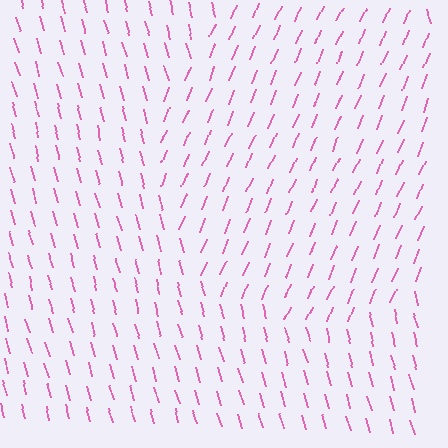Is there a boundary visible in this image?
Yes, there is a texture boundary formed by a change in line orientation.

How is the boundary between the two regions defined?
The boundary is defined purely by a change in line orientation (approximately 38 degrees difference). All lines are the same color and thickness.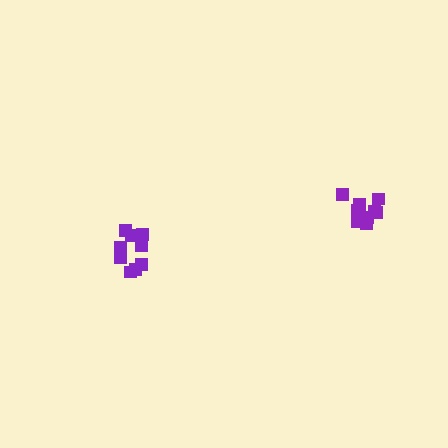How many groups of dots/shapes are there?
There are 2 groups.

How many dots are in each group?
Group 1: 9 dots, Group 2: 9 dots (18 total).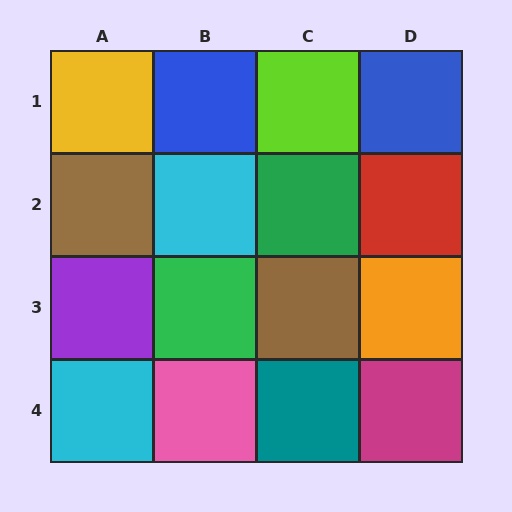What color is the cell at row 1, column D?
Blue.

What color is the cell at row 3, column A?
Purple.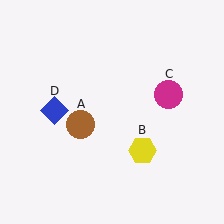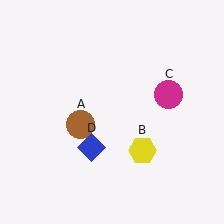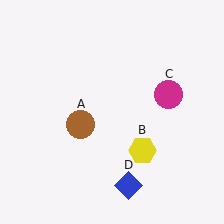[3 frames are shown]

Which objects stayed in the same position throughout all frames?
Brown circle (object A) and yellow hexagon (object B) and magenta circle (object C) remained stationary.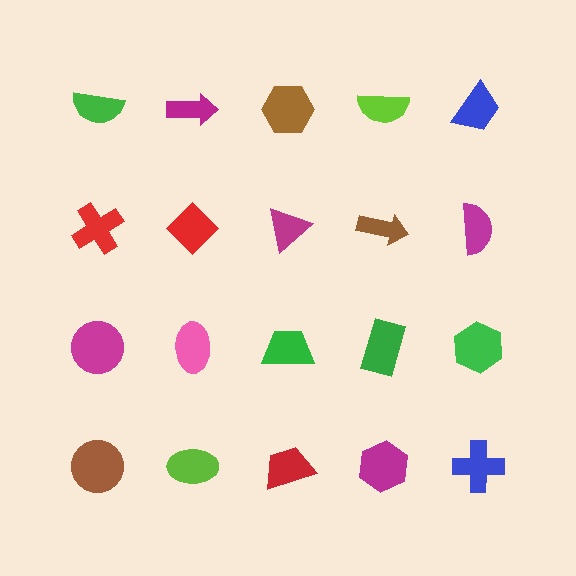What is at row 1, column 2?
A magenta arrow.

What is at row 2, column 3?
A magenta triangle.